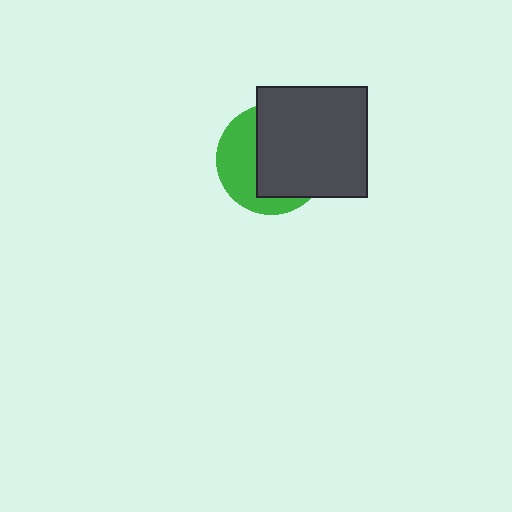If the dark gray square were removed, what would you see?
You would see the complete green circle.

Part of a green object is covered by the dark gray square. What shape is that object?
It is a circle.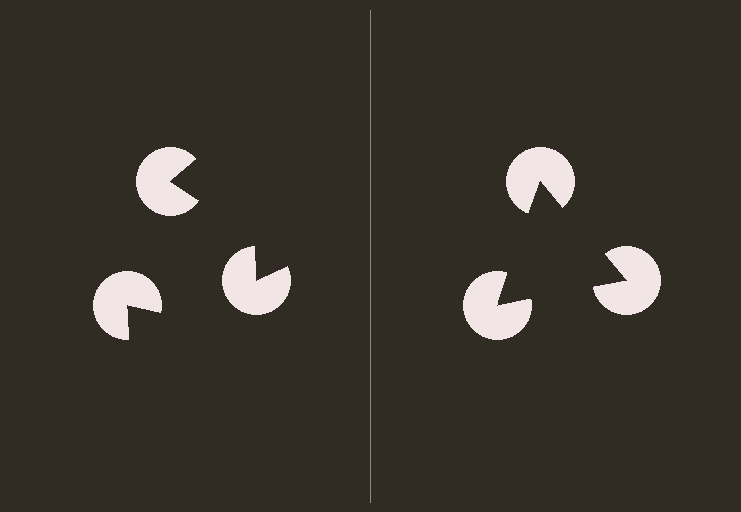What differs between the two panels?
The pac-man discs are positioned identically on both sides; only the wedge orientations differ. On the right they align to a triangle; on the left they are misaligned.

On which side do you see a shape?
An illusory triangle appears on the right side. On the left side the wedge cuts are rotated, so no coherent shape forms.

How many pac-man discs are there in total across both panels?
6 — 3 on each side.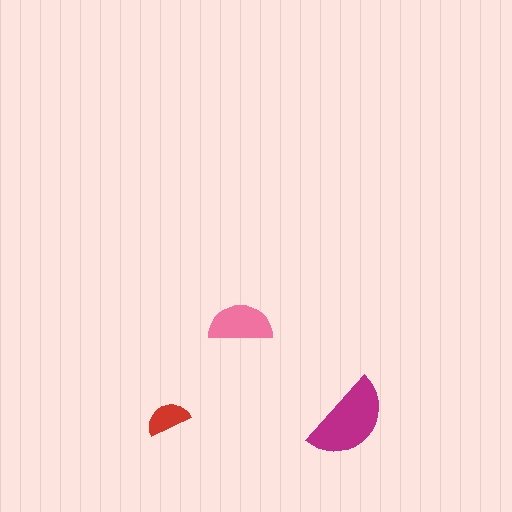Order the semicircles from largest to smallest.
the magenta one, the pink one, the red one.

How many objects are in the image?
There are 3 objects in the image.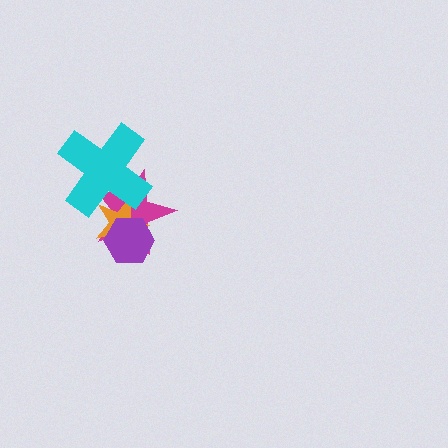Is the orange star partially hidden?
Yes, it is partially covered by another shape.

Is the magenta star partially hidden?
Yes, it is partially covered by another shape.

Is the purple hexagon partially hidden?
No, no other shape covers it.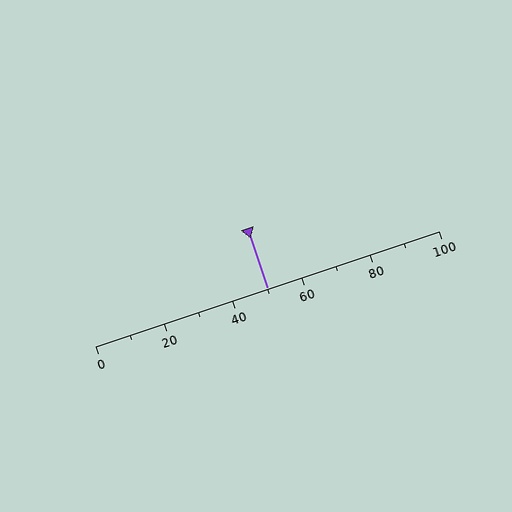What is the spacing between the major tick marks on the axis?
The major ticks are spaced 20 apart.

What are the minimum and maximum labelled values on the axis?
The axis runs from 0 to 100.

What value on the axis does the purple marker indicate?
The marker indicates approximately 50.